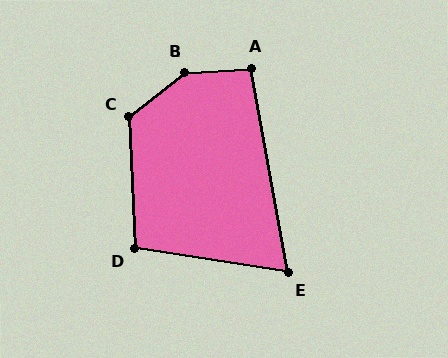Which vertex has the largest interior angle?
B, at approximately 145 degrees.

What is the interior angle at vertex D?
Approximately 101 degrees (obtuse).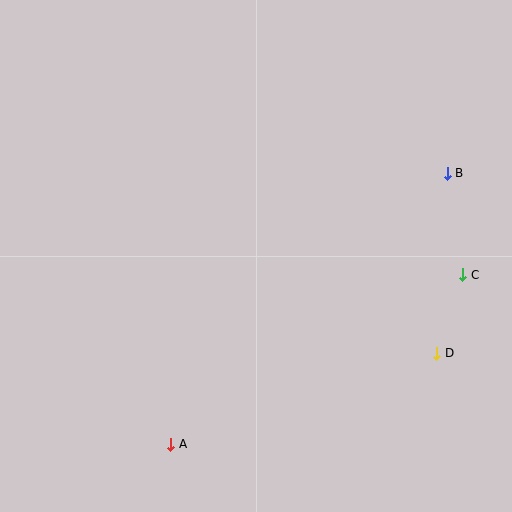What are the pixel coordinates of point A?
Point A is at (171, 444).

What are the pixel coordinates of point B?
Point B is at (447, 173).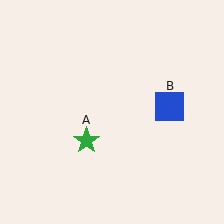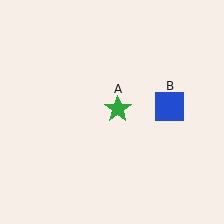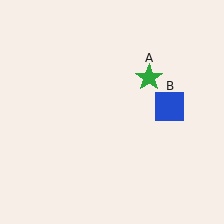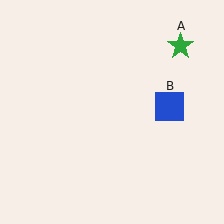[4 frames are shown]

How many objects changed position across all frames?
1 object changed position: green star (object A).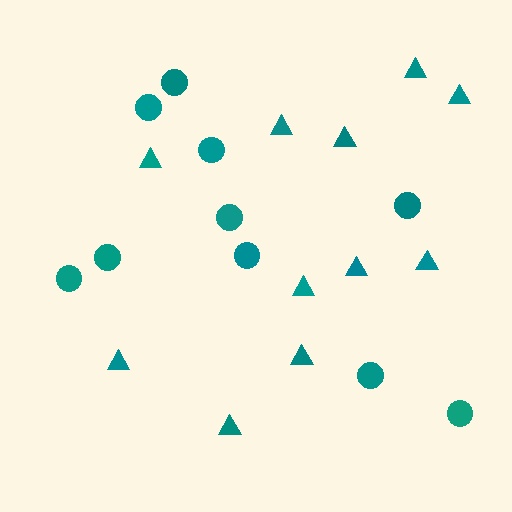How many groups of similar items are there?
There are 2 groups: one group of circles (10) and one group of triangles (11).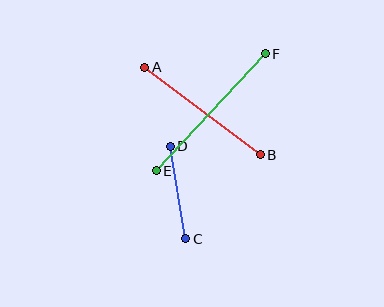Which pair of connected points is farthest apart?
Points E and F are farthest apart.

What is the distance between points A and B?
The distance is approximately 145 pixels.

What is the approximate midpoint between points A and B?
The midpoint is at approximately (202, 111) pixels.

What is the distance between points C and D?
The distance is approximately 94 pixels.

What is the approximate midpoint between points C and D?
The midpoint is at approximately (178, 192) pixels.